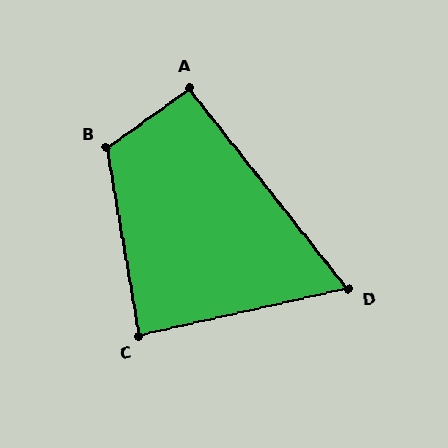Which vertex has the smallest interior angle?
D, at approximately 64 degrees.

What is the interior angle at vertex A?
Approximately 93 degrees (approximately right).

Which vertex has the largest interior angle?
B, at approximately 116 degrees.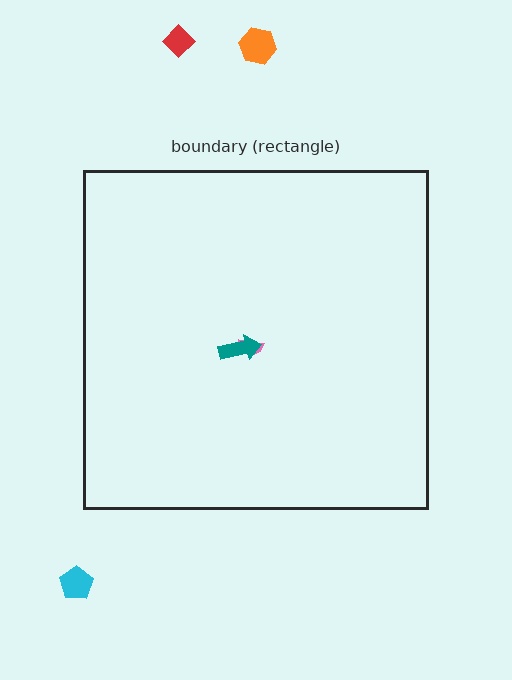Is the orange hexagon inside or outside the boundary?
Outside.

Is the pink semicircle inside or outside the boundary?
Inside.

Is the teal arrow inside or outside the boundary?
Inside.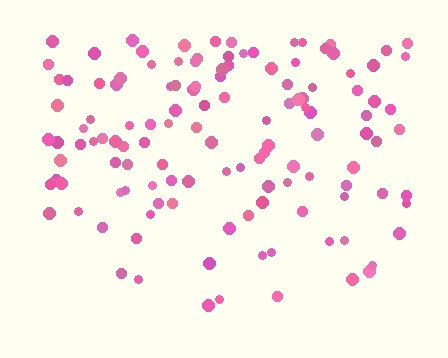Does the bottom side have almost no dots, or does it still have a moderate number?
Still a moderate number, just noticeably fewer than the top.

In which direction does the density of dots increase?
From bottom to top, with the top side densest.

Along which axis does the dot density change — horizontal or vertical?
Vertical.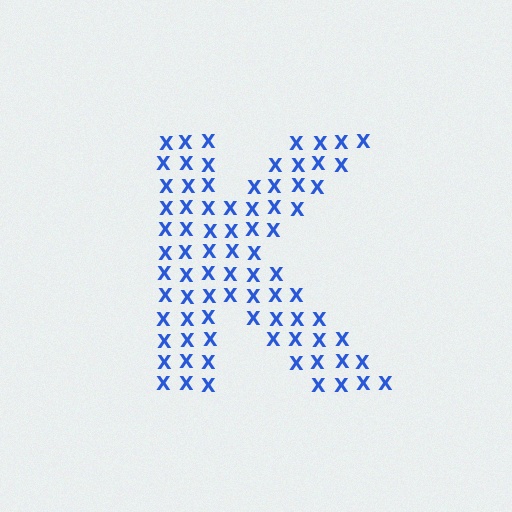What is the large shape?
The large shape is the letter K.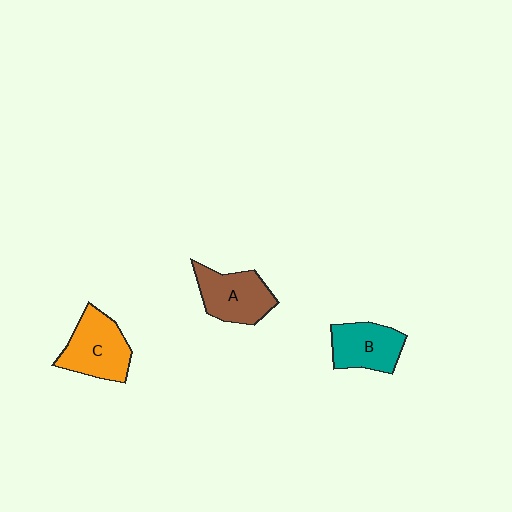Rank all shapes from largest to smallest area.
From largest to smallest: C (orange), A (brown), B (teal).